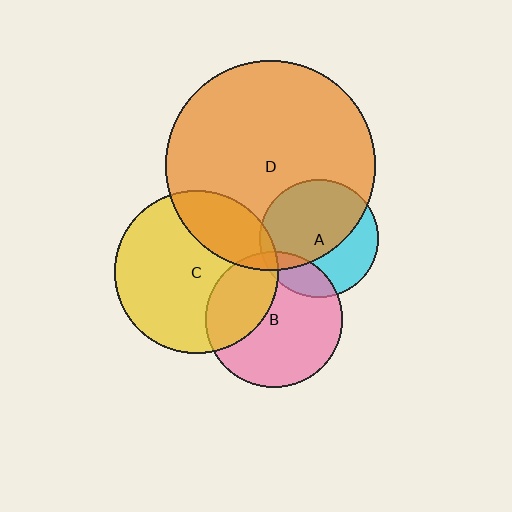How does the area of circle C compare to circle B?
Approximately 1.4 times.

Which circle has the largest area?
Circle D (orange).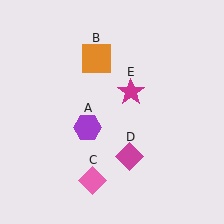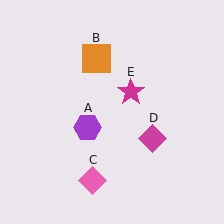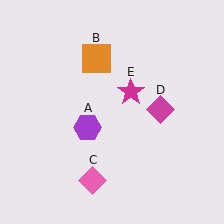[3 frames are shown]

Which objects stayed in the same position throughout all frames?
Purple hexagon (object A) and orange square (object B) and pink diamond (object C) and magenta star (object E) remained stationary.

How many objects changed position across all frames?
1 object changed position: magenta diamond (object D).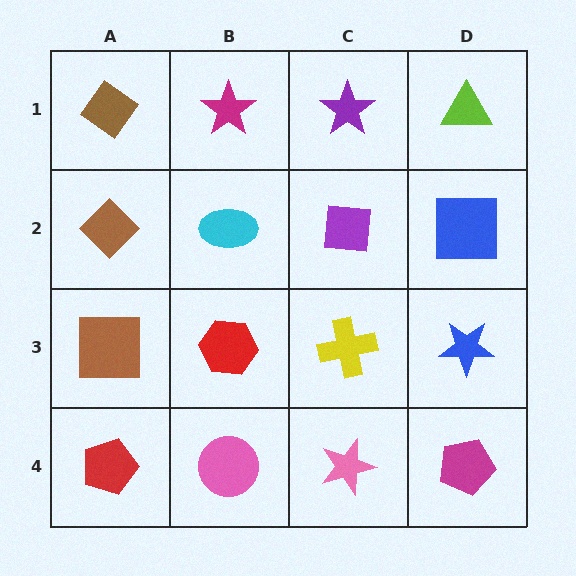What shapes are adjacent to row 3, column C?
A purple square (row 2, column C), a pink star (row 4, column C), a red hexagon (row 3, column B), a blue star (row 3, column D).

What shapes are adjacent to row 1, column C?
A purple square (row 2, column C), a magenta star (row 1, column B), a lime triangle (row 1, column D).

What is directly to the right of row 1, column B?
A purple star.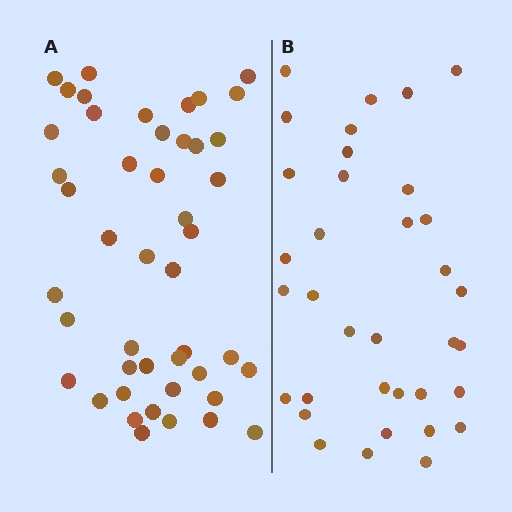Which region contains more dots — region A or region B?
Region A (the left region) has more dots.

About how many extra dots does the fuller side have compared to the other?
Region A has roughly 12 or so more dots than region B.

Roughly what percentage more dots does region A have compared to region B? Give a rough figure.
About 30% more.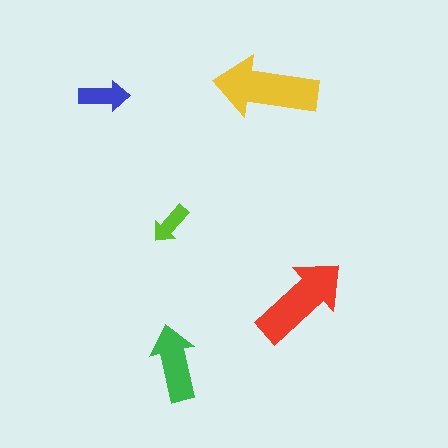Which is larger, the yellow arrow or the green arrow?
The yellow one.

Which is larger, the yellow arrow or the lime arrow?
The yellow one.